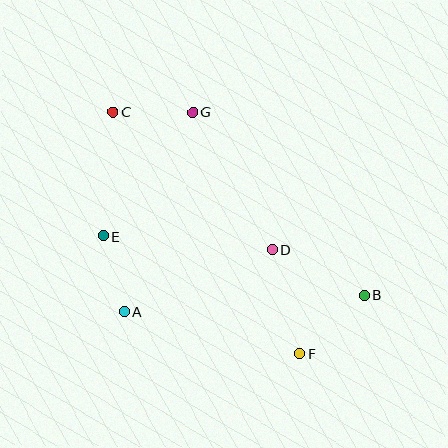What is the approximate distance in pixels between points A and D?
The distance between A and D is approximately 161 pixels.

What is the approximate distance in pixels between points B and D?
The distance between B and D is approximately 103 pixels.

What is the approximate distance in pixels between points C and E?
The distance between C and E is approximately 125 pixels.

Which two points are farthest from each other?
Points B and C are farthest from each other.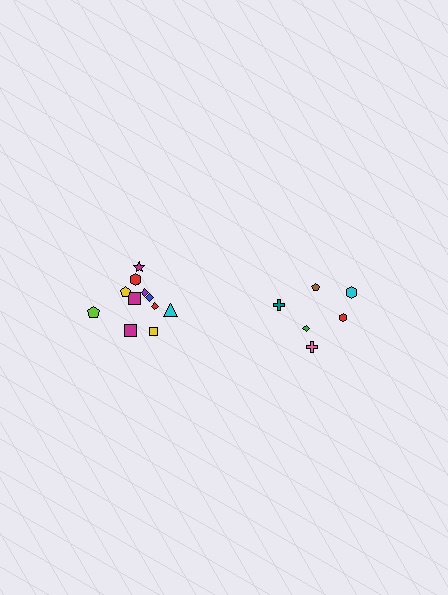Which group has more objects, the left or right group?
The left group.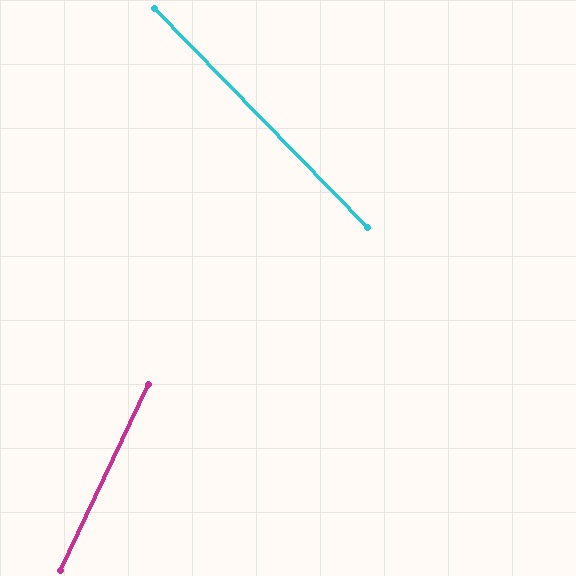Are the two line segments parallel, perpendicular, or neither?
Neither parallel nor perpendicular — they differ by about 70°.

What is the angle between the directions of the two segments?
Approximately 70 degrees.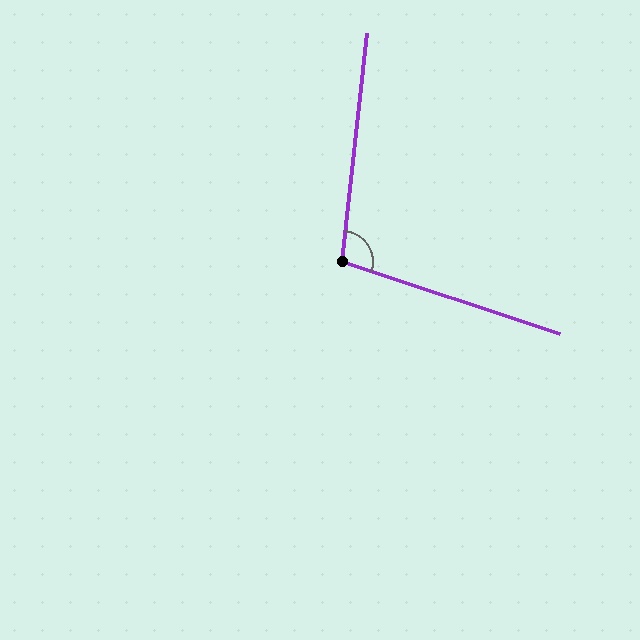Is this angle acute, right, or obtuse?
It is obtuse.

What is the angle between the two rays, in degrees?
Approximately 102 degrees.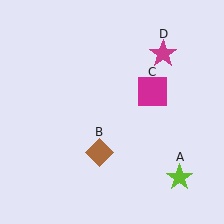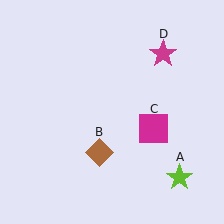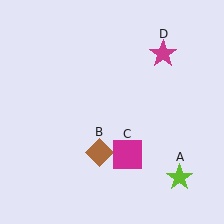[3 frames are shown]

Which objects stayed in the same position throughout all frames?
Lime star (object A) and brown diamond (object B) and magenta star (object D) remained stationary.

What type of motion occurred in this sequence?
The magenta square (object C) rotated clockwise around the center of the scene.